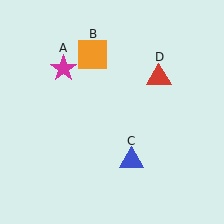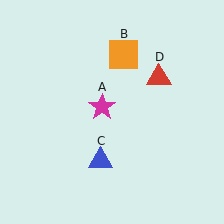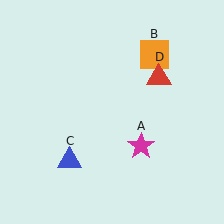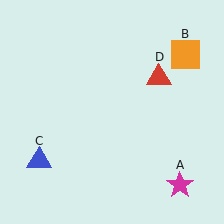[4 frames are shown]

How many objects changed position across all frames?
3 objects changed position: magenta star (object A), orange square (object B), blue triangle (object C).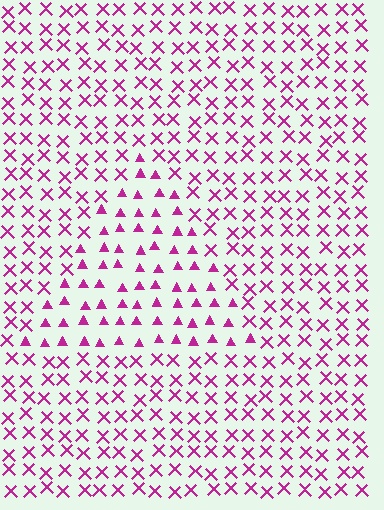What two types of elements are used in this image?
The image uses triangles inside the triangle region and X marks outside it.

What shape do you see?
I see a triangle.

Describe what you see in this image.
The image is filled with small magenta elements arranged in a uniform grid. A triangle-shaped region contains triangles, while the surrounding area contains X marks. The boundary is defined purely by the change in element shape.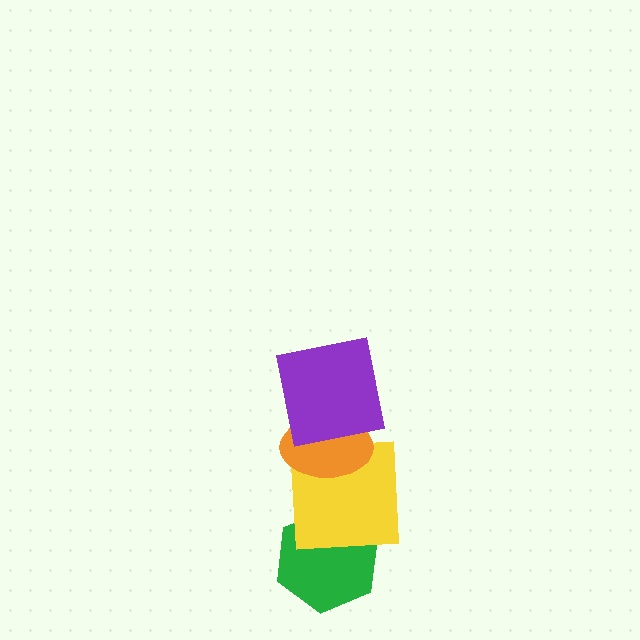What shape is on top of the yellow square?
The orange ellipse is on top of the yellow square.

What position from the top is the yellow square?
The yellow square is 3rd from the top.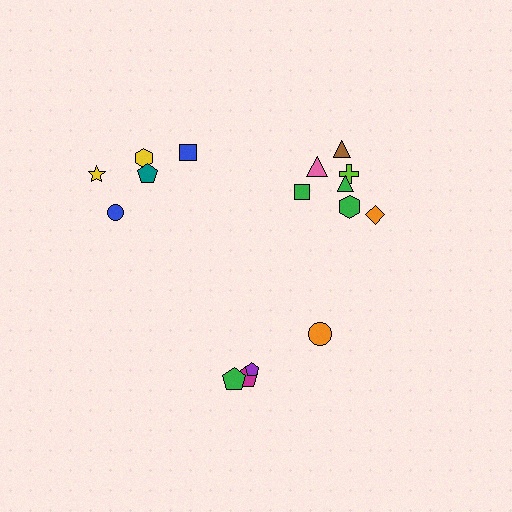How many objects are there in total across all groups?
There are 16 objects.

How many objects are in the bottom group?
There are 4 objects.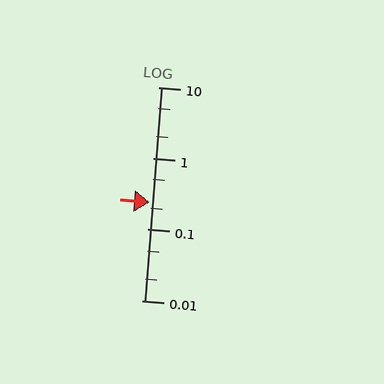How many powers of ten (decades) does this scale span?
The scale spans 3 decades, from 0.01 to 10.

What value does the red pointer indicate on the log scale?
The pointer indicates approximately 0.24.